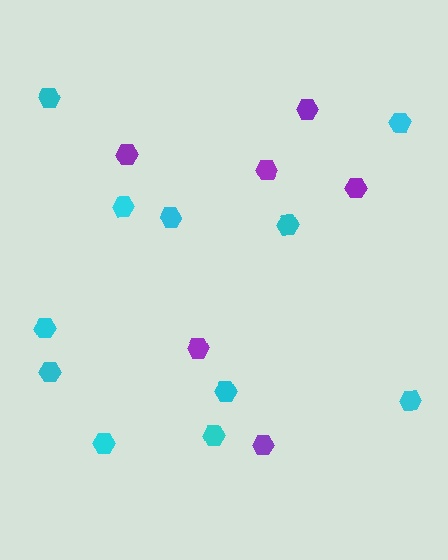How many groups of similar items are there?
There are 2 groups: one group of cyan hexagons (11) and one group of purple hexagons (6).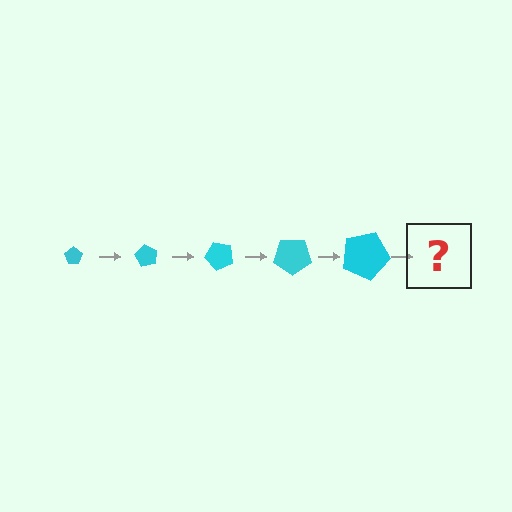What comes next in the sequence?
The next element should be a pentagon, larger than the previous one and rotated 300 degrees from the start.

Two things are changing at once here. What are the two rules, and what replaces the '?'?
The two rules are that the pentagon grows larger each step and it rotates 60 degrees each step. The '?' should be a pentagon, larger than the previous one and rotated 300 degrees from the start.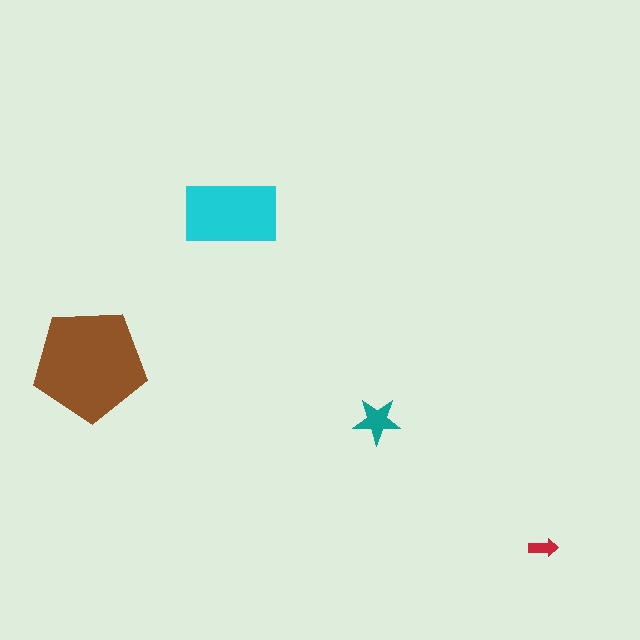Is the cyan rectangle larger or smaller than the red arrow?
Larger.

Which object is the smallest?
The red arrow.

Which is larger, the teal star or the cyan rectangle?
The cyan rectangle.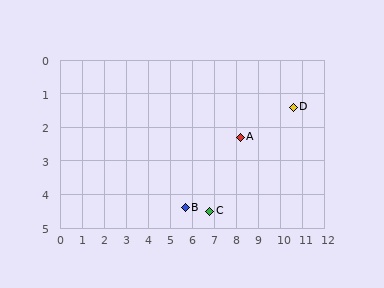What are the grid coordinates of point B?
Point B is at approximately (5.7, 4.4).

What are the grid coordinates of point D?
Point D is at approximately (10.6, 1.4).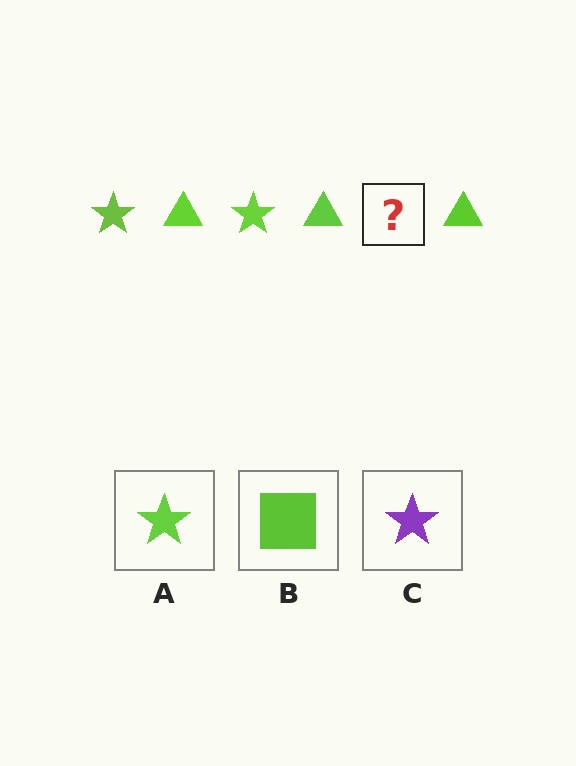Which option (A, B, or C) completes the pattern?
A.